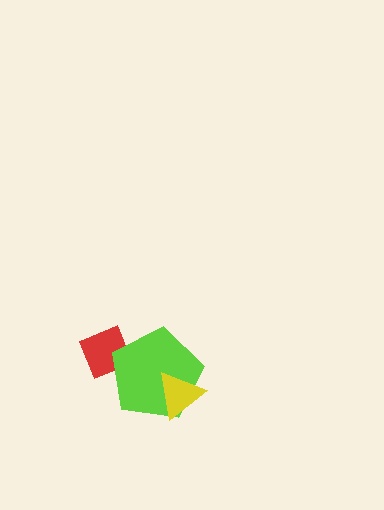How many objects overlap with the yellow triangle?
1 object overlaps with the yellow triangle.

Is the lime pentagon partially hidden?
Yes, it is partially covered by another shape.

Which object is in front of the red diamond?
The lime pentagon is in front of the red diamond.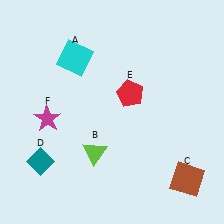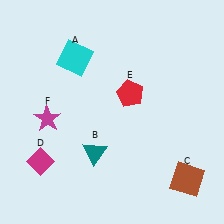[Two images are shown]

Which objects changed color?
B changed from lime to teal. D changed from teal to magenta.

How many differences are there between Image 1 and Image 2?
There are 2 differences between the two images.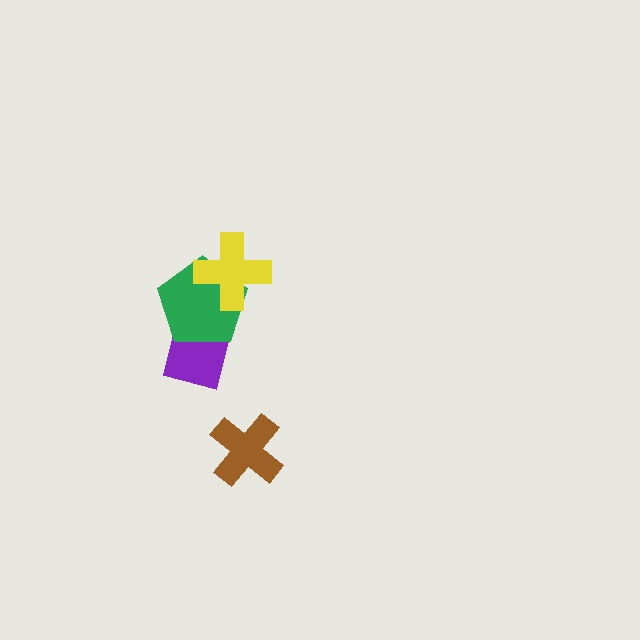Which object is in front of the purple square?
The green pentagon is in front of the purple square.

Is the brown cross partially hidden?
No, no other shape covers it.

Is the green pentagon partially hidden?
Yes, it is partially covered by another shape.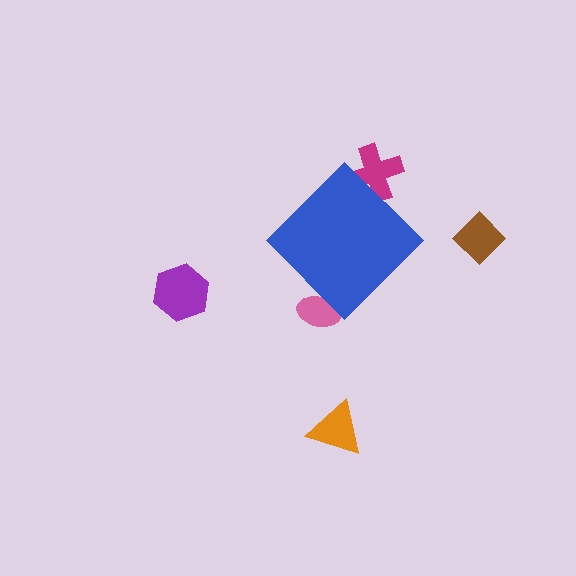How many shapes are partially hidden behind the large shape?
2 shapes are partially hidden.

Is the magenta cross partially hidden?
Yes, the magenta cross is partially hidden behind the blue diamond.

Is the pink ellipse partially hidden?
Yes, the pink ellipse is partially hidden behind the blue diamond.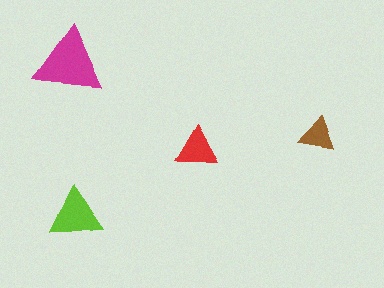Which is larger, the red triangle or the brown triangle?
The red one.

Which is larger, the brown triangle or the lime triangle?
The lime one.